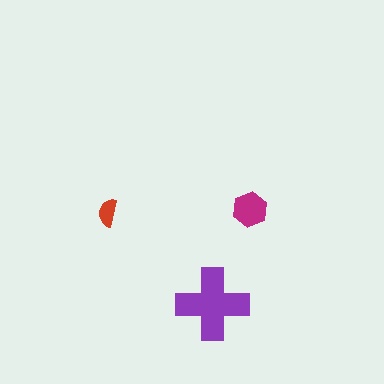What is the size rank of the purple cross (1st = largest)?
1st.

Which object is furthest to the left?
The red semicircle is leftmost.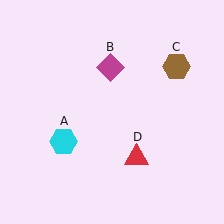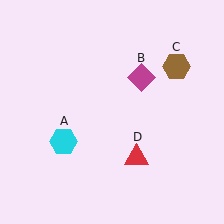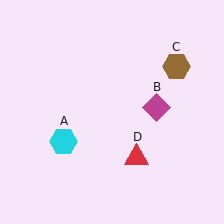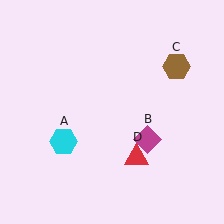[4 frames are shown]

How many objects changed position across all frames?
1 object changed position: magenta diamond (object B).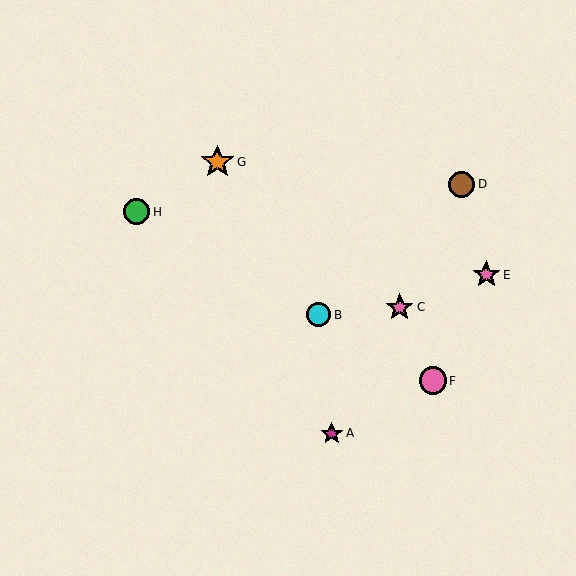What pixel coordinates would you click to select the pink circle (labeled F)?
Click at (433, 381) to select the pink circle F.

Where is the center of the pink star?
The center of the pink star is at (400, 307).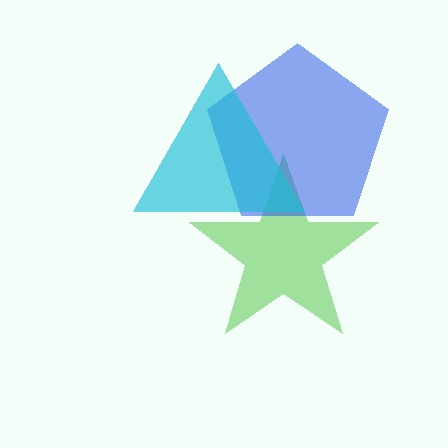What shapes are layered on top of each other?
The layered shapes are: a green star, a blue pentagon, a cyan triangle.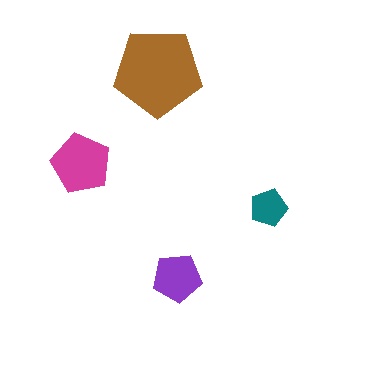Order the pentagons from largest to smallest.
the brown one, the magenta one, the purple one, the teal one.